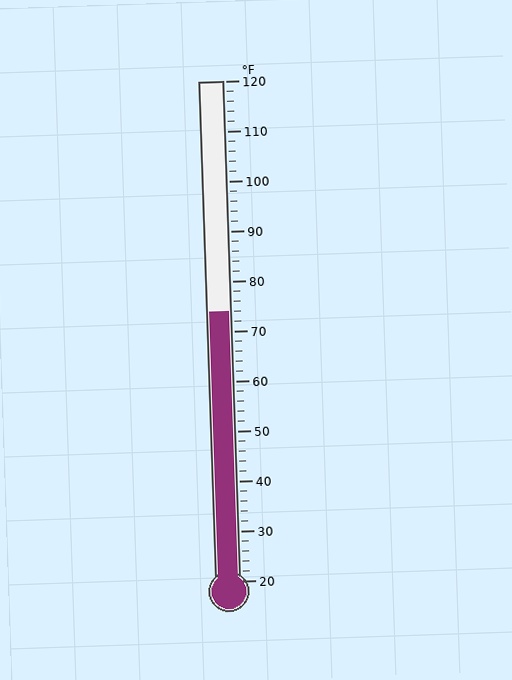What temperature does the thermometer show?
The thermometer shows approximately 74°F.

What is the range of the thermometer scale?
The thermometer scale ranges from 20°F to 120°F.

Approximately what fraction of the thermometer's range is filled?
The thermometer is filled to approximately 55% of its range.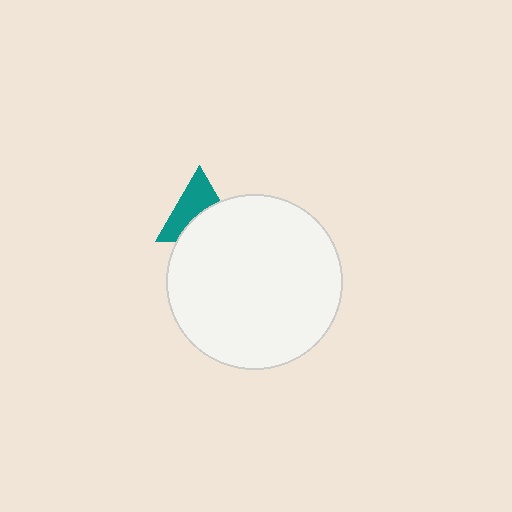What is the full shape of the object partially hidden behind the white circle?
The partially hidden object is a teal triangle.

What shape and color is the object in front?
The object in front is a white circle.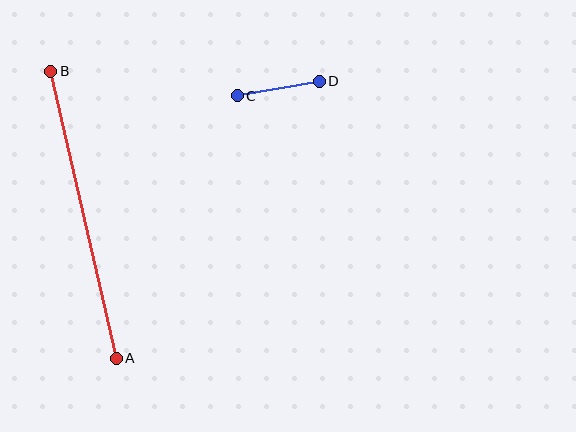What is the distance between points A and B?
The distance is approximately 294 pixels.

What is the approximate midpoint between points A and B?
The midpoint is at approximately (84, 215) pixels.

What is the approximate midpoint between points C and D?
The midpoint is at approximately (278, 88) pixels.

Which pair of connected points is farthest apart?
Points A and B are farthest apart.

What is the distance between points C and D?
The distance is approximately 83 pixels.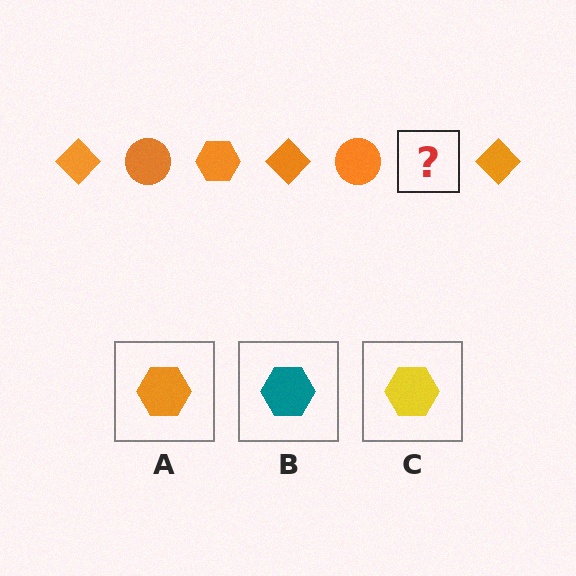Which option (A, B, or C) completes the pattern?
A.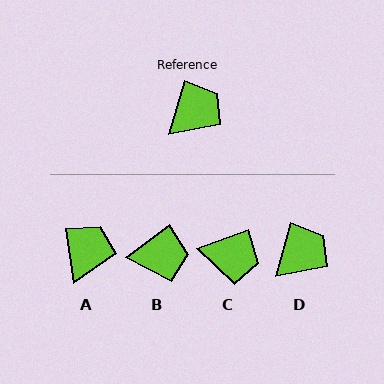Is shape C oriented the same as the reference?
No, it is off by about 53 degrees.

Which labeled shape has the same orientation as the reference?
D.